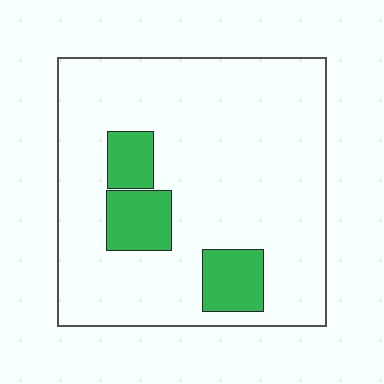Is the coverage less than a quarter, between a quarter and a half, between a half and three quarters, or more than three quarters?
Less than a quarter.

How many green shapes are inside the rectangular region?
3.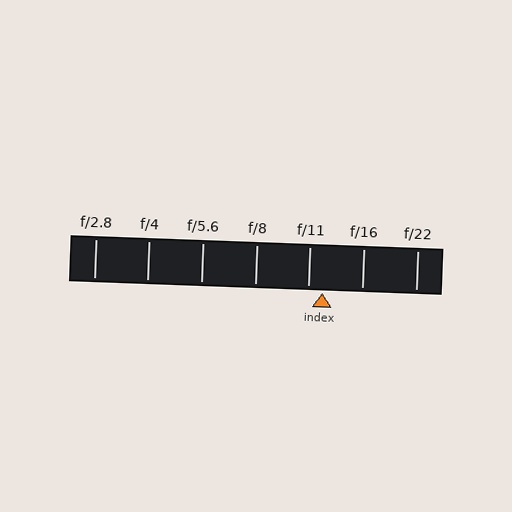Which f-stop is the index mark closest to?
The index mark is closest to f/11.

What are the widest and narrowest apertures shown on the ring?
The widest aperture shown is f/2.8 and the narrowest is f/22.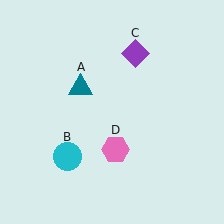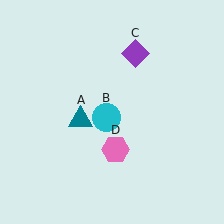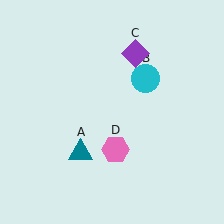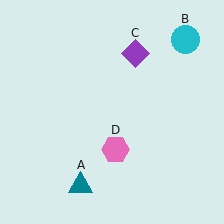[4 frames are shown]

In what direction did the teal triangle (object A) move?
The teal triangle (object A) moved down.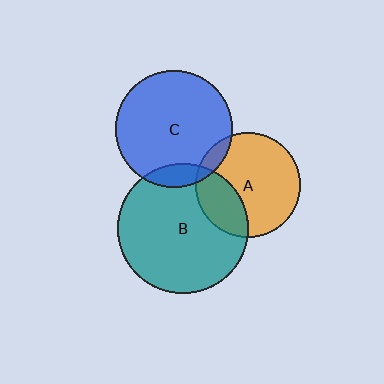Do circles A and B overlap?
Yes.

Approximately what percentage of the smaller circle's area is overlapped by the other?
Approximately 30%.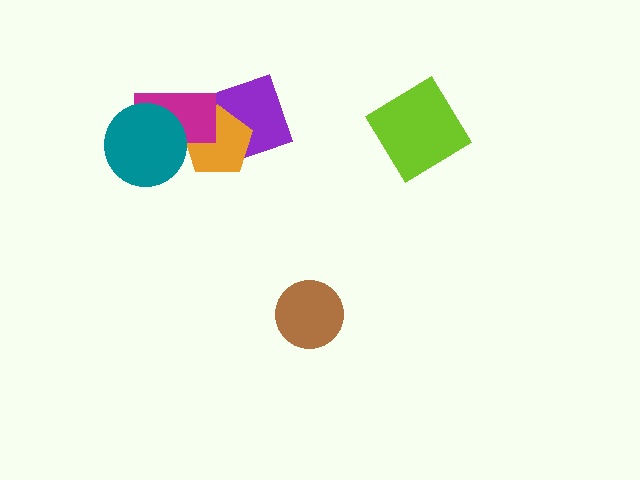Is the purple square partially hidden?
Yes, it is partially covered by another shape.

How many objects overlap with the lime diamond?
0 objects overlap with the lime diamond.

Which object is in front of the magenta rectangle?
The teal circle is in front of the magenta rectangle.